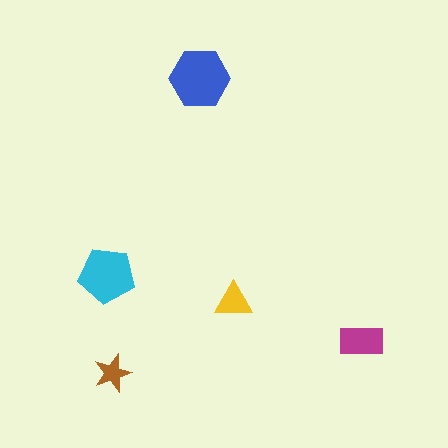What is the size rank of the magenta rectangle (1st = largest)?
3rd.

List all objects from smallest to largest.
The brown star, the yellow triangle, the magenta rectangle, the cyan pentagon, the blue hexagon.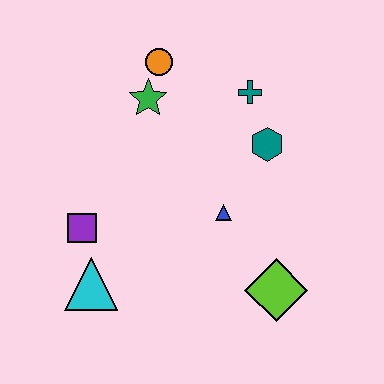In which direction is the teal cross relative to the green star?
The teal cross is to the right of the green star.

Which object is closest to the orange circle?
The green star is closest to the orange circle.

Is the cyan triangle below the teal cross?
Yes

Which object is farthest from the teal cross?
The cyan triangle is farthest from the teal cross.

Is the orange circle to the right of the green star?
Yes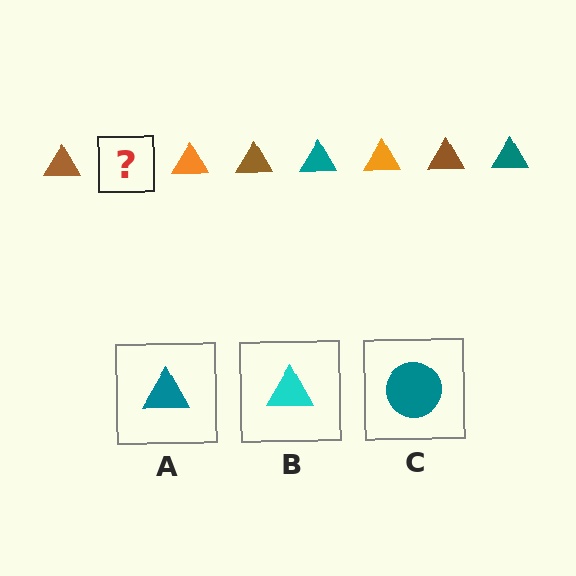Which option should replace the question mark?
Option A.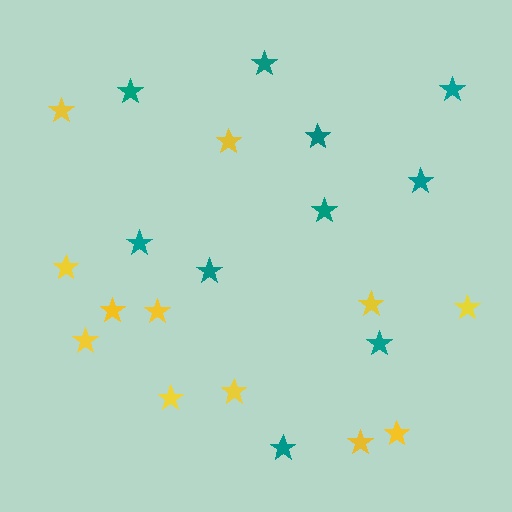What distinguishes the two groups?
There are 2 groups: one group of yellow stars (12) and one group of teal stars (10).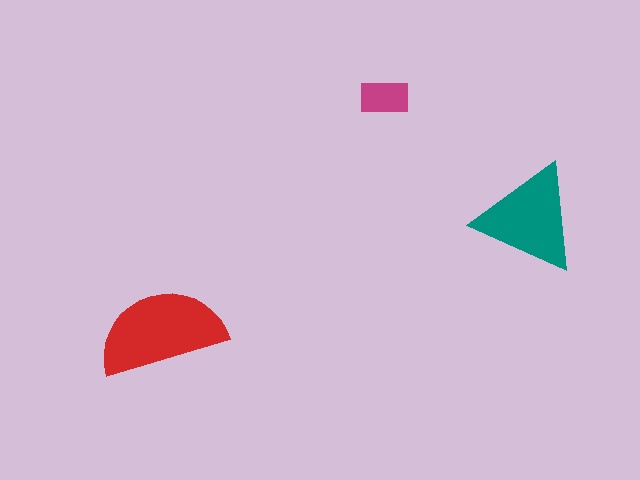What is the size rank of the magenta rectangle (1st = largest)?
3rd.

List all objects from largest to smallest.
The red semicircle, the teal triangle, the magenta rectangle.